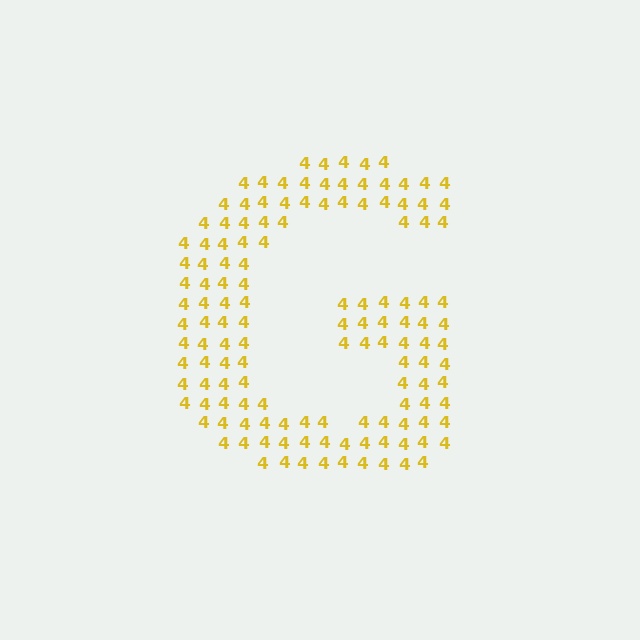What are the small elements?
The small elements are digit 4's.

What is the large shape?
The large shape is the letter G.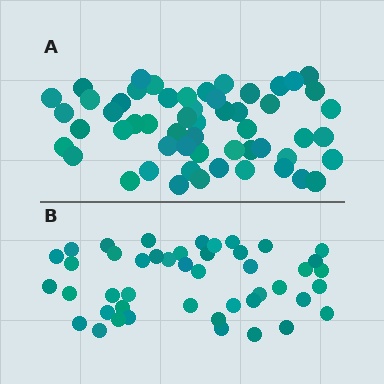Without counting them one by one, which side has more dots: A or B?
Region A (the top region) has more dots.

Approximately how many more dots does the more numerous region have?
Region A has roughly 10 or so more dots than region B.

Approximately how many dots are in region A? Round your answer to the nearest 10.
About 60 dots. (The exact count is 55, which rounds to 60.)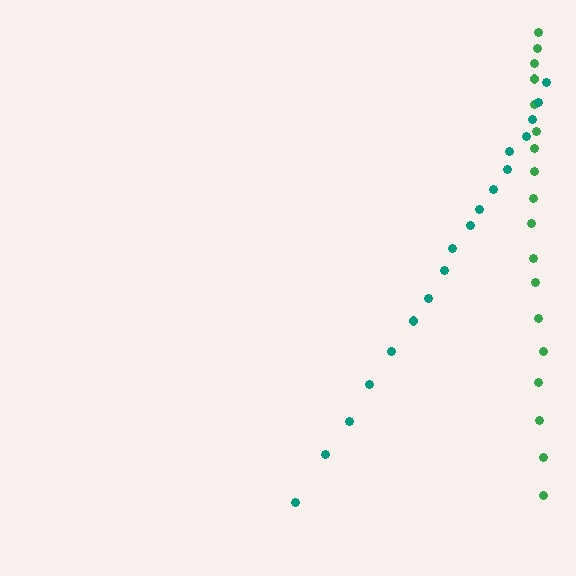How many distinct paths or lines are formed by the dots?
There are 2 distinct paths.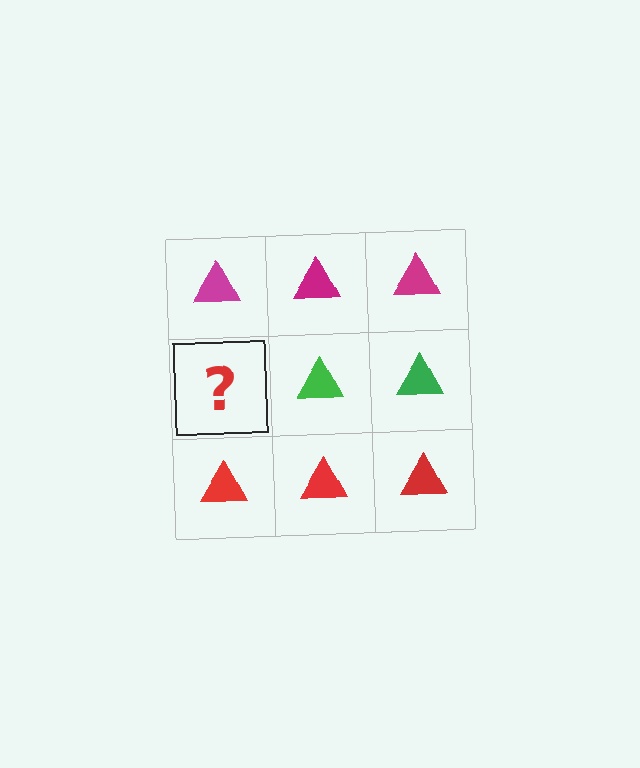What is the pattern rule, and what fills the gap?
The rule is that each row has a consistent color. The gap should be filled with a green triangle.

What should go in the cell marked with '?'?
The missing cell should contain a green triangle.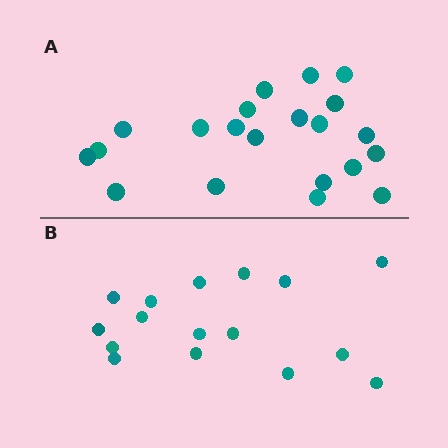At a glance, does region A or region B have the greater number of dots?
Region A (the top region) has more dots.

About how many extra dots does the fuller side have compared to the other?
Region A has about 5 more dots than region B.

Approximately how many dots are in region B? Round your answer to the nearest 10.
About 20 dots. (The exact count is 16, which rounds to 20.)